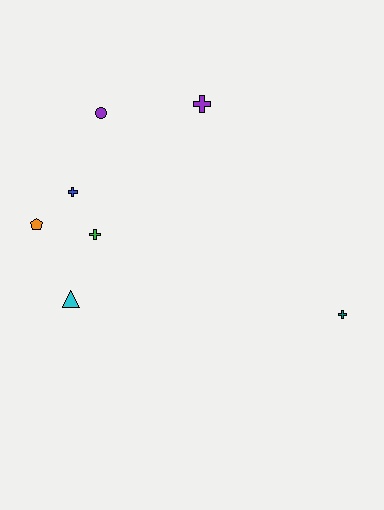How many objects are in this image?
There are 7 objects.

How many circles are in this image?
There is 1 circle.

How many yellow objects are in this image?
There are no yellow objects.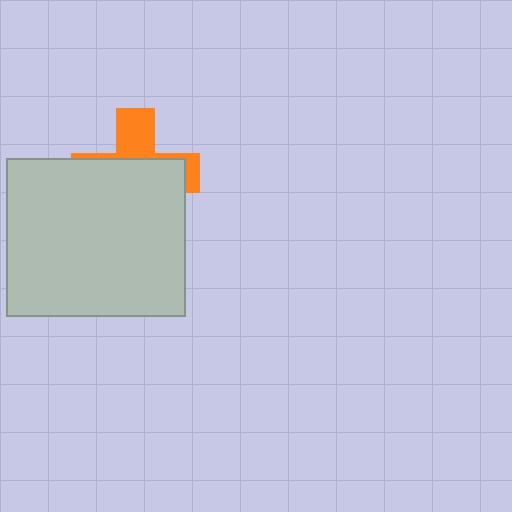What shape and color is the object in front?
The object in front is a light gray rectangle.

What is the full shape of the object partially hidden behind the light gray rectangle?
The partially hidden object is an orange cross.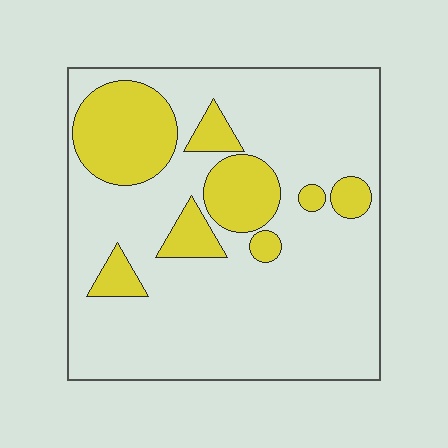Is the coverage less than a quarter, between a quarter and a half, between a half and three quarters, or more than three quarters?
Less than a quarter.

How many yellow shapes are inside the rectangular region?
8.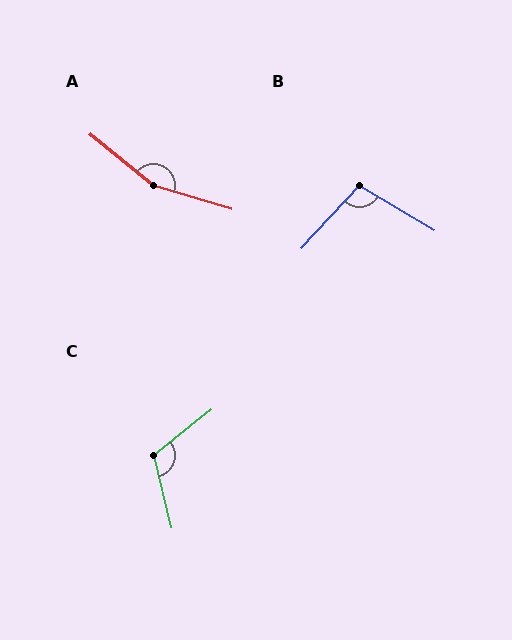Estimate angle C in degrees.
Approximately 115 degrees.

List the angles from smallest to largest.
B (101°), C (115°), A (158°).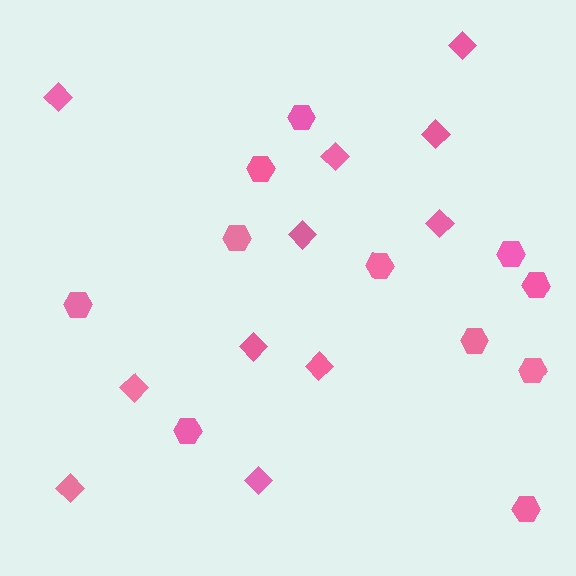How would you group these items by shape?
There are 2 groups: one group of diamonds (11) and one group of hexagons (11).